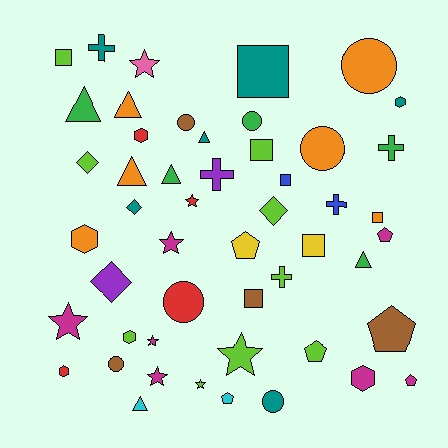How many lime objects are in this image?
There are 9 lime objects.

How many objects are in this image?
There are 50 objects.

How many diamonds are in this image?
There are 4 diamonds.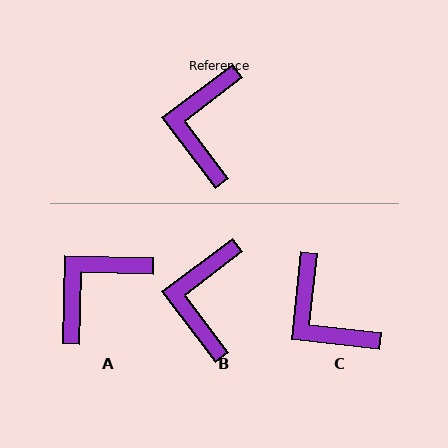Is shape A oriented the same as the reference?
No, it is off by about 39 degrees.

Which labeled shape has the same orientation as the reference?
B.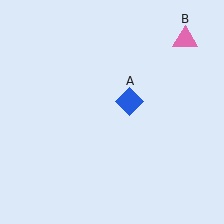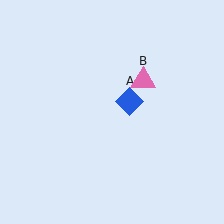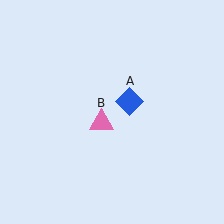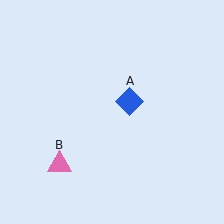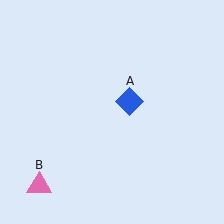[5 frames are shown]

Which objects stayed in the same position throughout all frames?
Blue diamond (object A) remained stationary.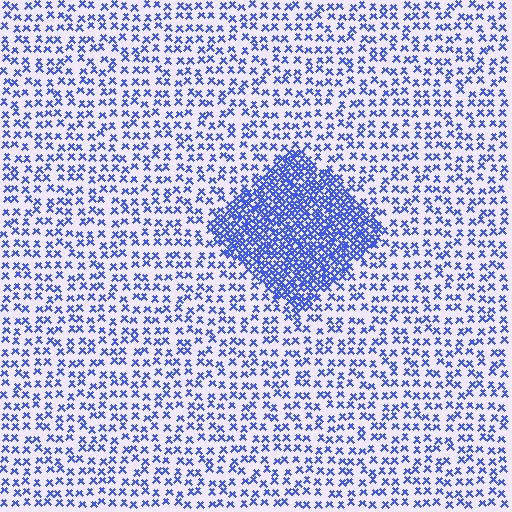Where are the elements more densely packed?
The elements are more densely packed inside the diamond boundary.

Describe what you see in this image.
The image contains small blue elements arranged at two different densities. A diamond-shaped region is visible where the elements are more densely packed than the surrounding area.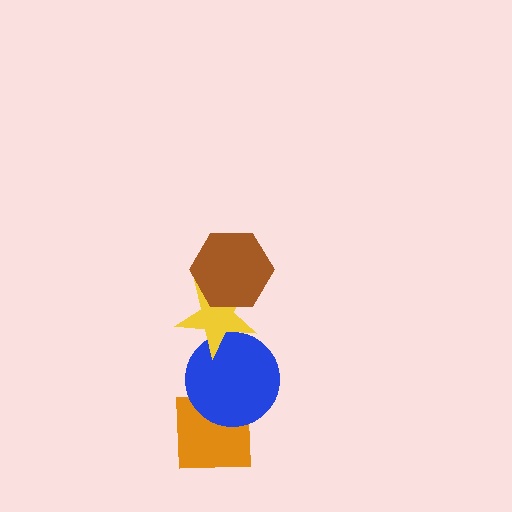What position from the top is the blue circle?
The blue circle is 3rd from the top.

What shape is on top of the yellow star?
The brown hexagon is on top of the yellow star.